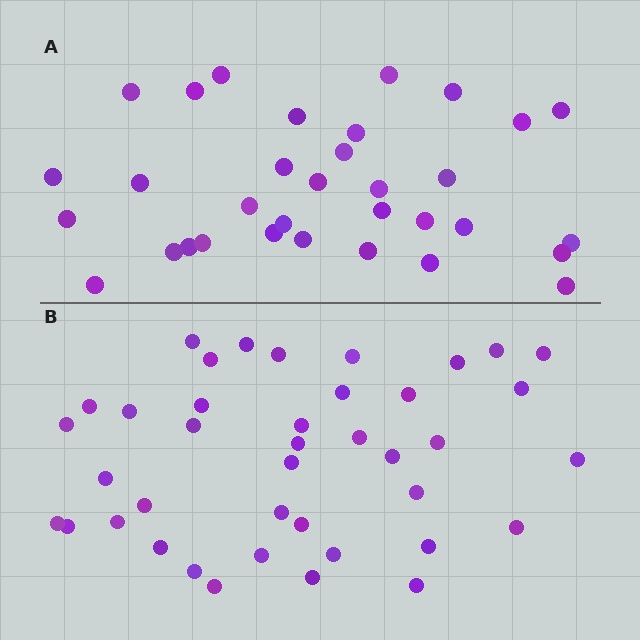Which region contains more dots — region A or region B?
Region B (the bottom region) has more dots.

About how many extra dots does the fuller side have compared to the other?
Region B has roughly 8 or so more dots than region A.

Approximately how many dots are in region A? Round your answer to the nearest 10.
About 30 dots. (The exact count is 33, which rounds to 30.)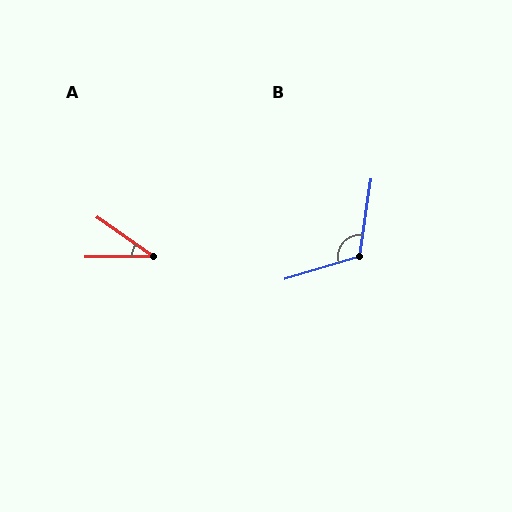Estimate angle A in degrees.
Approximately 35 degrees.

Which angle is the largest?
B, at approximately 116 degrees.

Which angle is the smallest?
A, at approximately 35 degrees.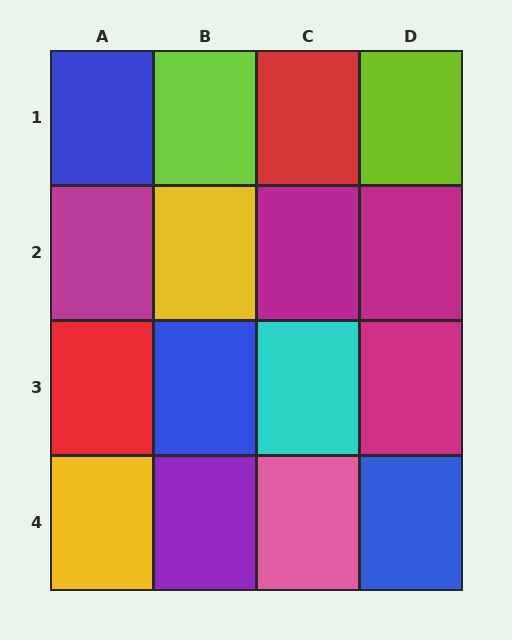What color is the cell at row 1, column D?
Lime.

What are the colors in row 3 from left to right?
Red, blue, cyan, magenta.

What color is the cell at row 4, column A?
Yellow.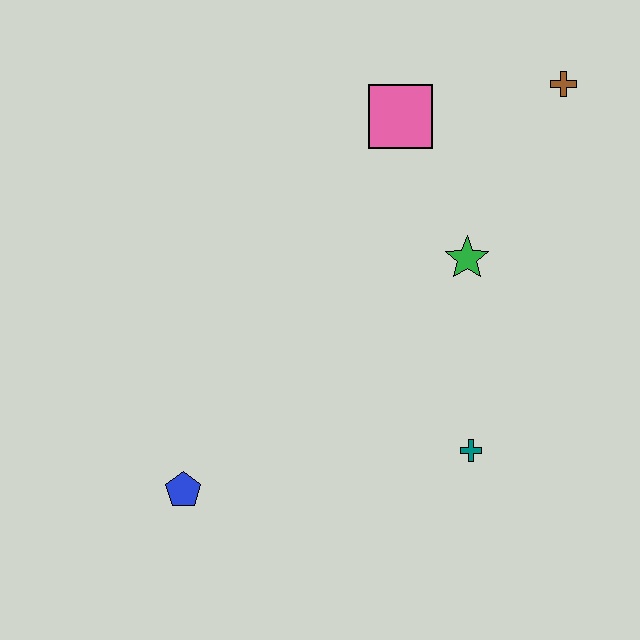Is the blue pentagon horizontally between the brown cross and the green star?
No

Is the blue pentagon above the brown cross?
No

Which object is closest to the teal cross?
The green star is closest to the teal cross.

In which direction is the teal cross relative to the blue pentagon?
The teal cross is to the right of the blue pentagon.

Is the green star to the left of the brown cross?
Yes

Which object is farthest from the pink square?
The blue pentagon is farthest from the pink square.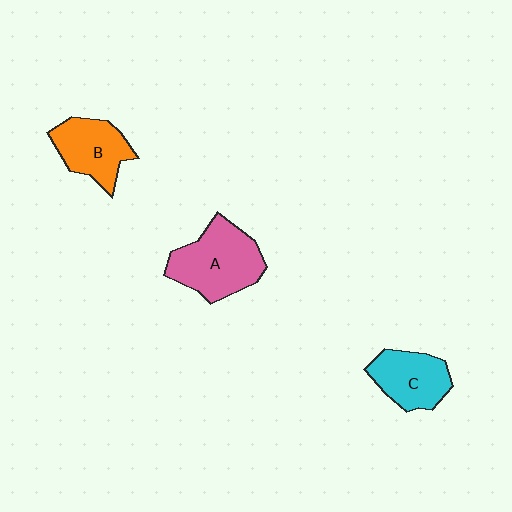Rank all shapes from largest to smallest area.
From largest to smallest: A (pink), B (orange), C (cyan).